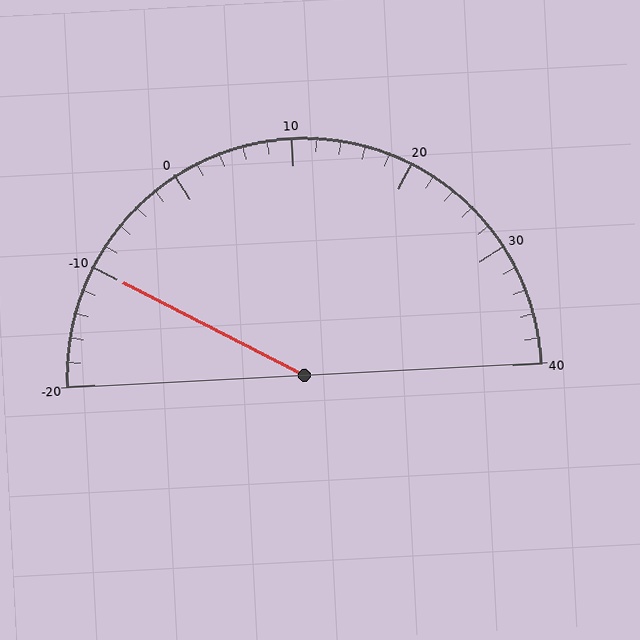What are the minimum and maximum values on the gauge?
The gauge ranges from -20 to 40.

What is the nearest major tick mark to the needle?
The nearest major tick mark is -10.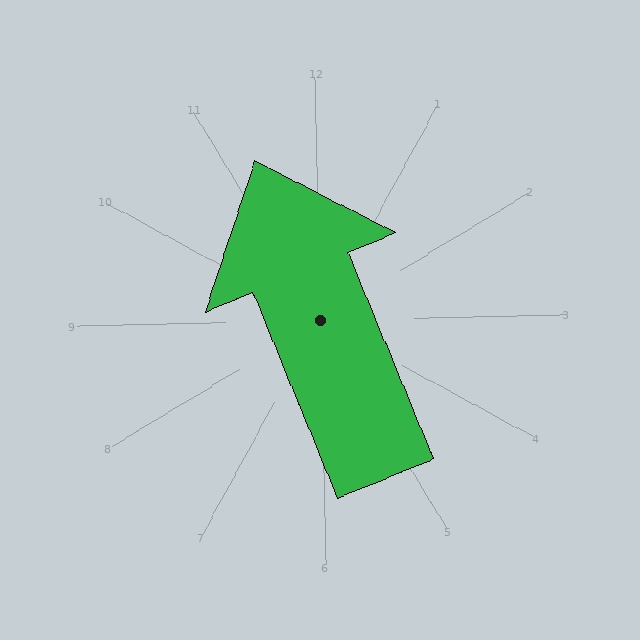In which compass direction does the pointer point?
North.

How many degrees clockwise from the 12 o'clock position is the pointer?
Approximately 339 degrees.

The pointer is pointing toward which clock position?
Roughly 11 o'clock.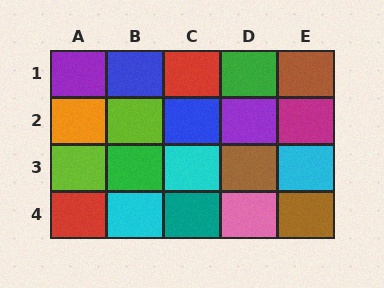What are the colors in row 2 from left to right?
Orange, lime, blue, purple, magenta.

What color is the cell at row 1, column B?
Blue.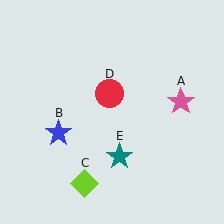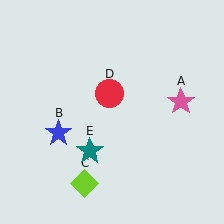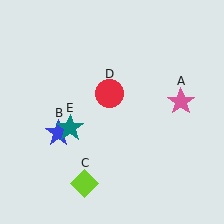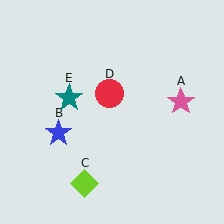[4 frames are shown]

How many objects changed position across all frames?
1 object changed position: teal star (object E).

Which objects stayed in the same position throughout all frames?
Pink star (object A) and blue star (object B) and lime diamond (object C) and red circle (object D) remained stationary.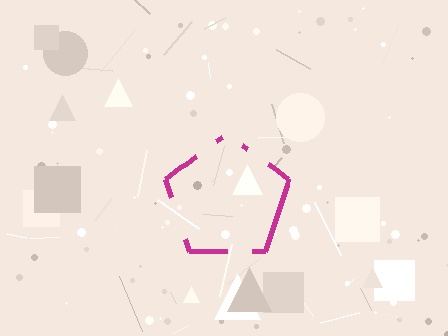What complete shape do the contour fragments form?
The contour fragments form a pentagon.